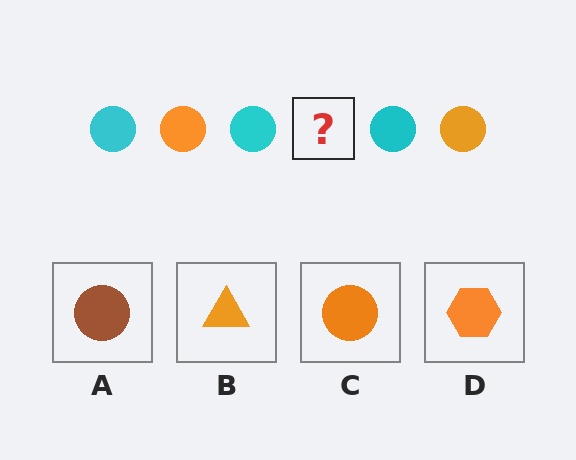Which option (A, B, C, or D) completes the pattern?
C.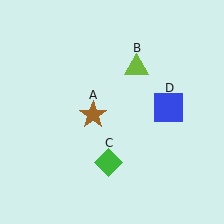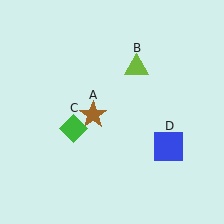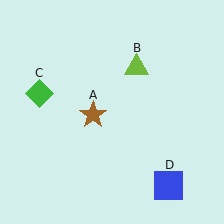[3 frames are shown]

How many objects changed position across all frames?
2 objects changed position: green diamond (object C), blue square (object D).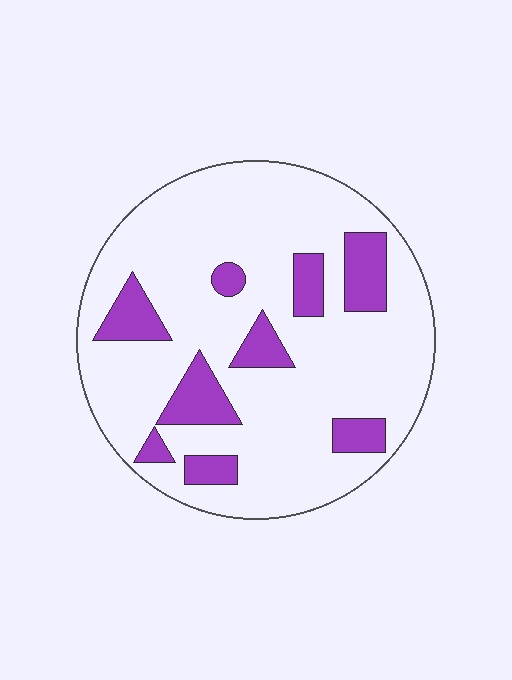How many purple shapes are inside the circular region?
9.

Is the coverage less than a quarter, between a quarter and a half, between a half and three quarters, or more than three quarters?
Less than a quarter.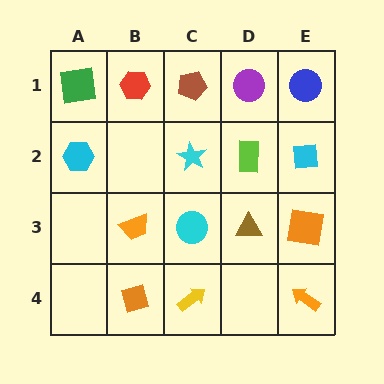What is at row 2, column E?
A cyan square.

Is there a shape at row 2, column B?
No, that cell is empty.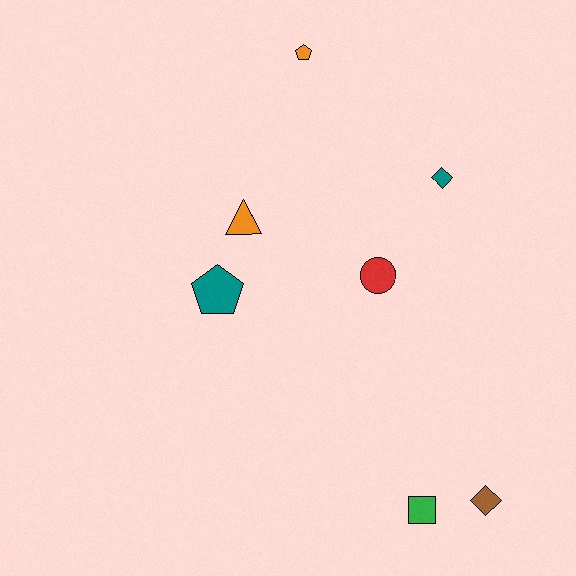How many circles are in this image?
There is 1 circle.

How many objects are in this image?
There are 7 objects.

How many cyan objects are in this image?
There are no cyan objects.